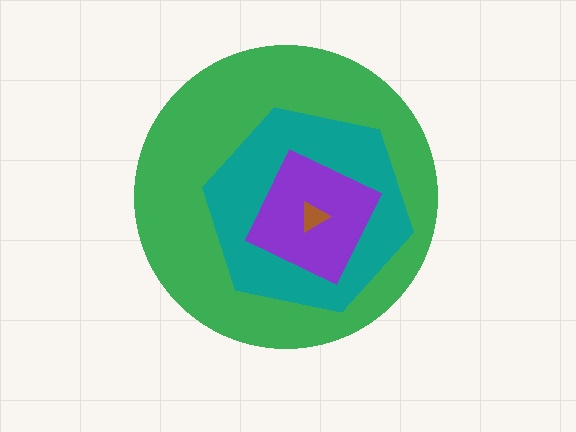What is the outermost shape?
The green circle.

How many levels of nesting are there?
4.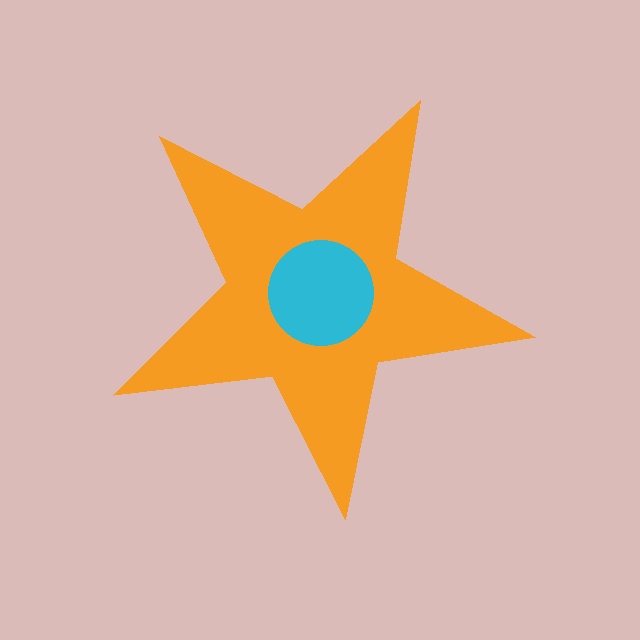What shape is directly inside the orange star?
The cyan circle.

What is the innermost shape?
The cyan circle.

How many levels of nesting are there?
2.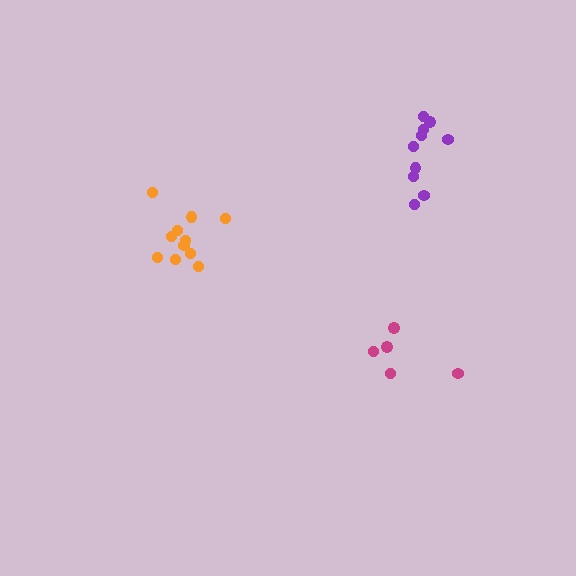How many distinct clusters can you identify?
There are 3 distinct clusters.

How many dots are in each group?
Group 1: 11 dots, Group 2: 5 dots, Group 3: 10 dots (26 total).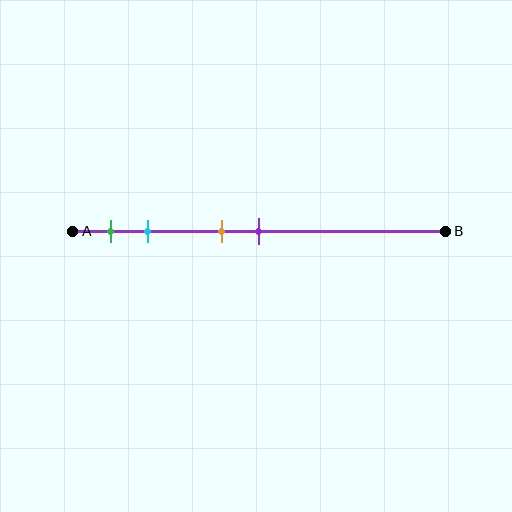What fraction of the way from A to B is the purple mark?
The purple mark is approximately 50% (0.5) of the way from A to B.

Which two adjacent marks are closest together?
The orange and purple marks are the closest adjacent pair.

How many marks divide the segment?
There are 4 marks dividing the segment.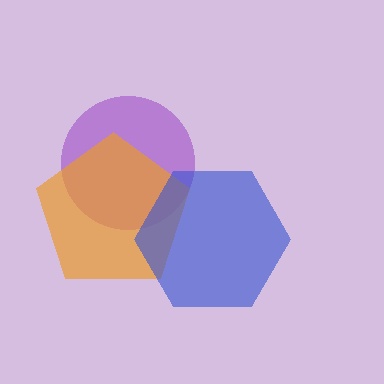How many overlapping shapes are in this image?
There are 3 overlapping shapes in the image.